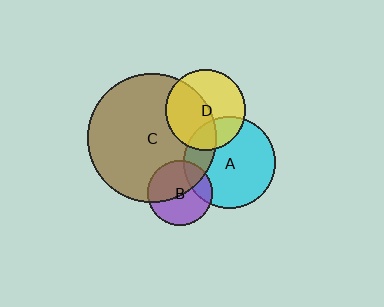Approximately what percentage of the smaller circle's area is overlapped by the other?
Approximately 50%.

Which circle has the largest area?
Circle C (brown).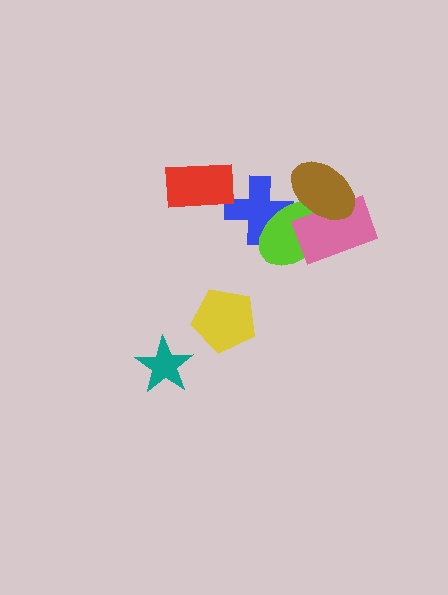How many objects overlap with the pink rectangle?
2 objects overlap with the pink rectangle.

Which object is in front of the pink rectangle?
The brown ellipse is in front of the pink rectangle.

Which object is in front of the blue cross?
The lime ellipse is in front of the blue cross.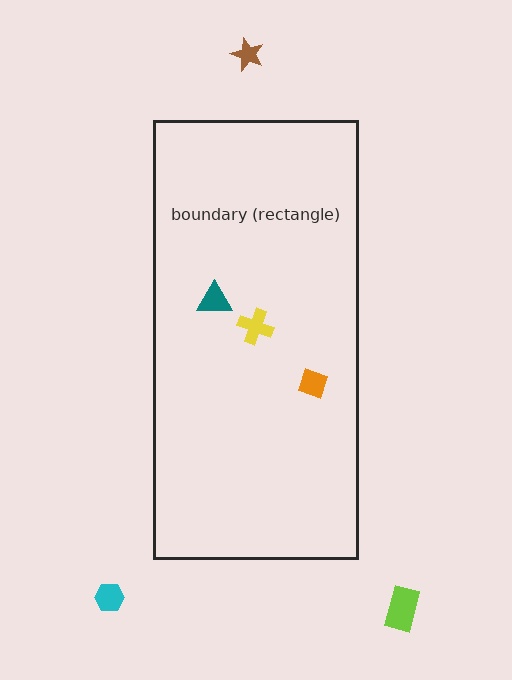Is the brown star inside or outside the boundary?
Outside.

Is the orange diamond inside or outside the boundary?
Inside.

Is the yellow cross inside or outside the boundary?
Inside.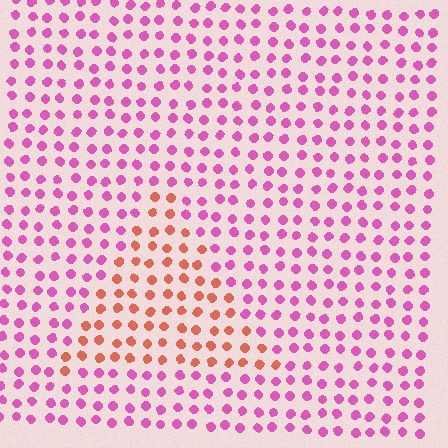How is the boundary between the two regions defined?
The boundary is defined purely by a slight shift in hue (about 53 degrees). Spacing, size, and orientation are identical on both sides.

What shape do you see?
I see a triangle.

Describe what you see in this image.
The image is filled with small pink elements in a uniform arrangement. A triangle-shaped region is visible where the elements are tinted to a slightly different hue, forming a subtle color boundary.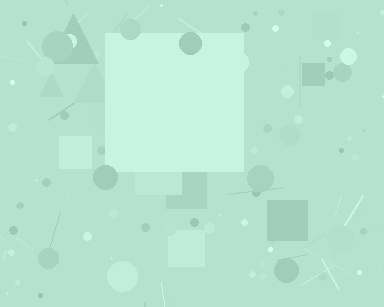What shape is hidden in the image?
A square is hidden in the image.